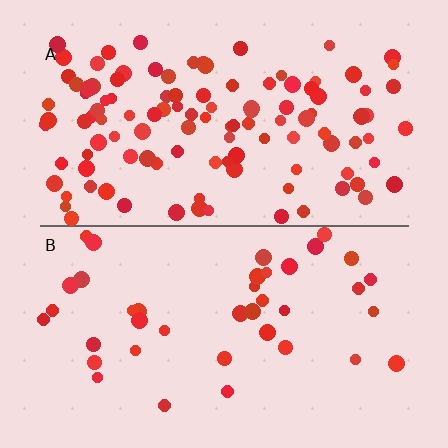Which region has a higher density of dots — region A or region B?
A (the top).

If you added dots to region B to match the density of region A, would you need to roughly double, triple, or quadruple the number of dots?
Approximately triple.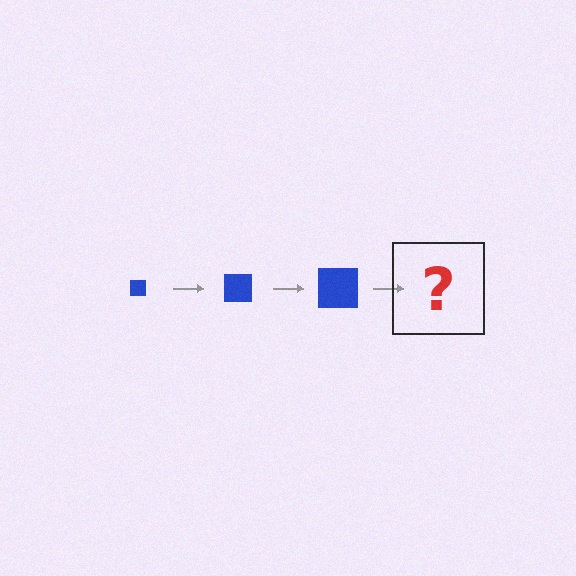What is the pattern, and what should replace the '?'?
The pattern is that the square gets progressively larger each step. The '?' should be a blue square, larger than the previous one.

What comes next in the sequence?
The next element should be a blue square, larger than the previous one.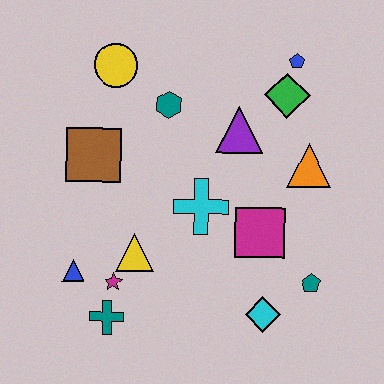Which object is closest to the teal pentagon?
The cyan diamond is closest to the teal pentagon.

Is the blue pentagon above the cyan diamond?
Yes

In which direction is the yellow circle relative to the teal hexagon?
The yellow circle is to the left of the teal hexagon.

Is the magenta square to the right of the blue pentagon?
No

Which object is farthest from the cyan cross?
The blue pentagon is farthest from the cyan cross.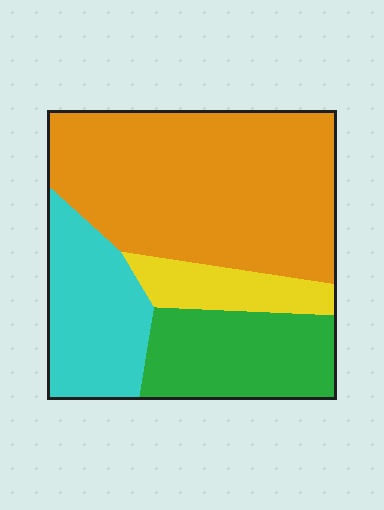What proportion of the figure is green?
Green covers around 20% of the figure.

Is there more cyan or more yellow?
Cyan.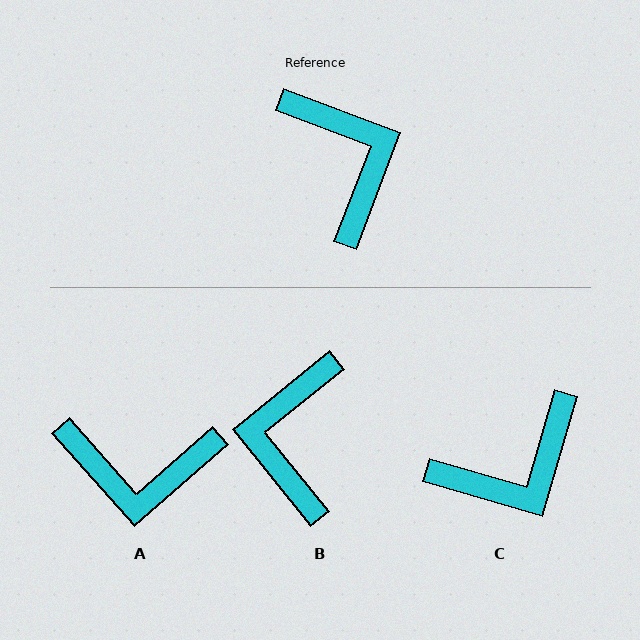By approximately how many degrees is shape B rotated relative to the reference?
Approximately 150 degrees counter-clockwise.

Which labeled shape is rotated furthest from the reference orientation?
B, about 150 degrees away.